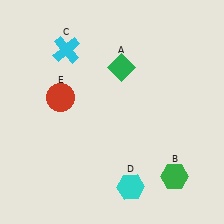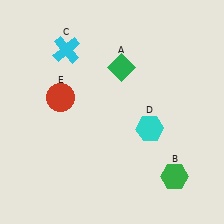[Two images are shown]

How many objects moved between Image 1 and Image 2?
1 object moved between the two images.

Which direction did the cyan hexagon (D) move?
The cyan hexagon (D) moved up.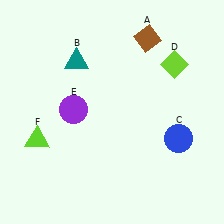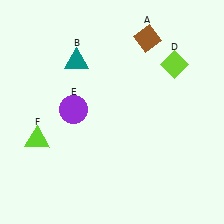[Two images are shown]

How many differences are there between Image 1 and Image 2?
There is 1 difference between the two images.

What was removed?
The blue circle (C) was removed in Image 2.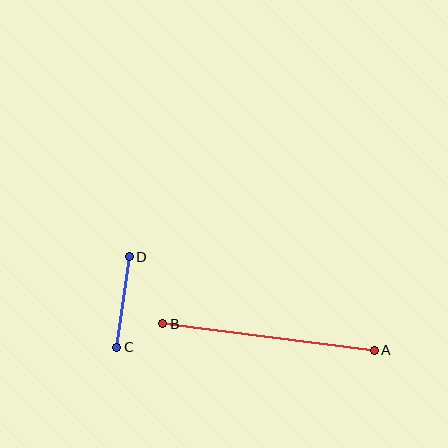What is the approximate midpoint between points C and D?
The midpoint is at approximately (123, 302) pixels.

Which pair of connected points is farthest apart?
Points A and B are farthest apart.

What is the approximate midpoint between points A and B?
The midpoint is at approximately (268, 337) pixels.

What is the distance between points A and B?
The distance is approximately 213 pixels.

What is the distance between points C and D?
The distance is approximately 91 pixels.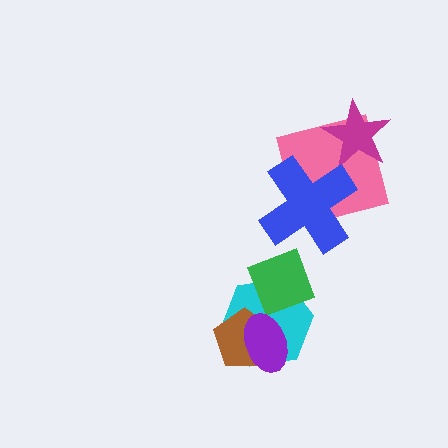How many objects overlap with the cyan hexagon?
3 objects overlap with the cyan hexagon.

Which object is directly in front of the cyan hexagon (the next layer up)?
The brown pentagon is directly in front of the cyan hexagon.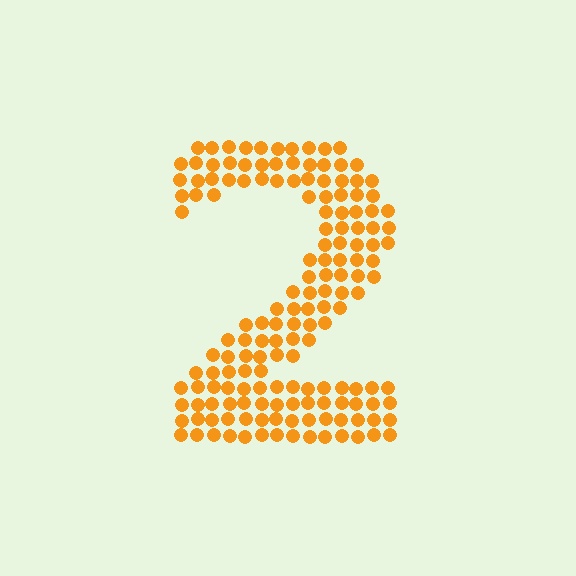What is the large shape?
The large shape is the digit 2.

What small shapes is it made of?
It is made of small circles.